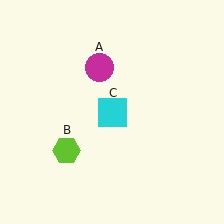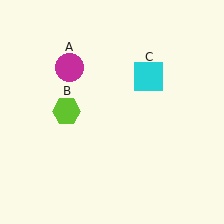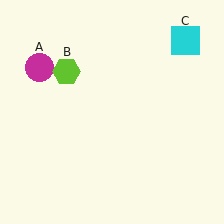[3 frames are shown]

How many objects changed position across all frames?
3 objects changed position: magenta circle (object A), lime hexagon (object B), cyan square (object C).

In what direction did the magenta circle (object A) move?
The magenta circle (object A) moved left.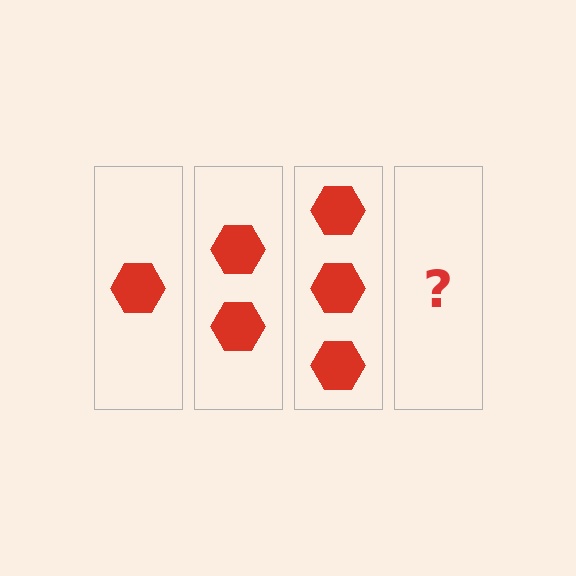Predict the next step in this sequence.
The next step is 4 hexagons.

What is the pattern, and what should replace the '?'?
The pattern is that each step adds one more hexagon. The '?' should be 4 hexagons.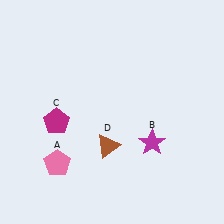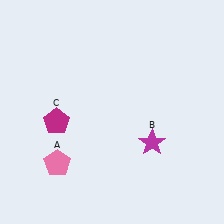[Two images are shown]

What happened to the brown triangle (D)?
The brown triangle (D) was removed in Image 2. It was in the bottom-left area of Image 1.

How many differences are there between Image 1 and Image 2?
There is 1 difference between the two images.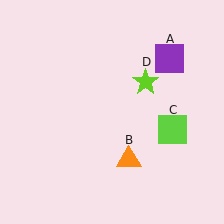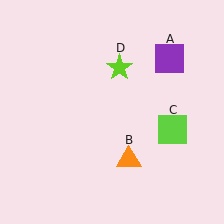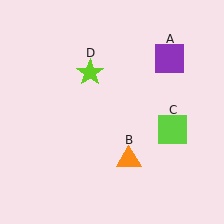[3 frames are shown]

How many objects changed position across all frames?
1 object changed position: lime star (object D).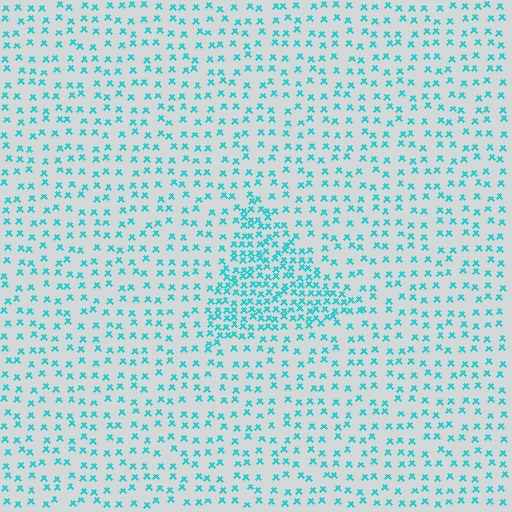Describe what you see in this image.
The image contains small cyan elements arranged at two different densities. A triangle-shaped region is visible where the elements are more densely packed than the surrounding area.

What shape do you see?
I see a triangle.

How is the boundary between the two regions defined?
The boundary is defined by a change in element density (approximately 2.4x ratio). All elements are the same color, size, and shape.